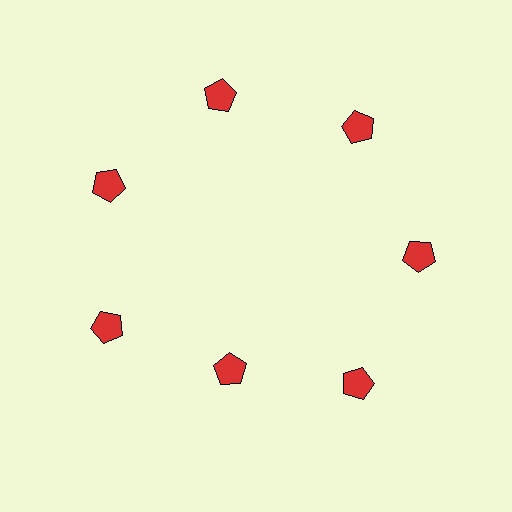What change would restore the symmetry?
The symmetry would be restored by moving it outward, back onto the ring so that all 7 pentagons sit at equal angles and equal distance from the center.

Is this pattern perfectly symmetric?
No. The 7 red pentagons are arranged in a ring, but one element near the 6 o'clock position is pulled inward toward the center, breaking the 7-fold rotational symmetry.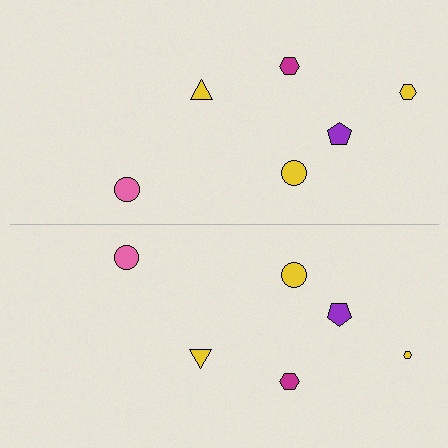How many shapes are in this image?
There are 12 shapes in this image.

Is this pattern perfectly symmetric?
No, the pattern is not perfectly symmetric. The yellow hexagon on the bottom side has a different size than its mirror counterpart.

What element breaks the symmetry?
The yellow hexagon on the bottom side has a different size than its mirror counterpart.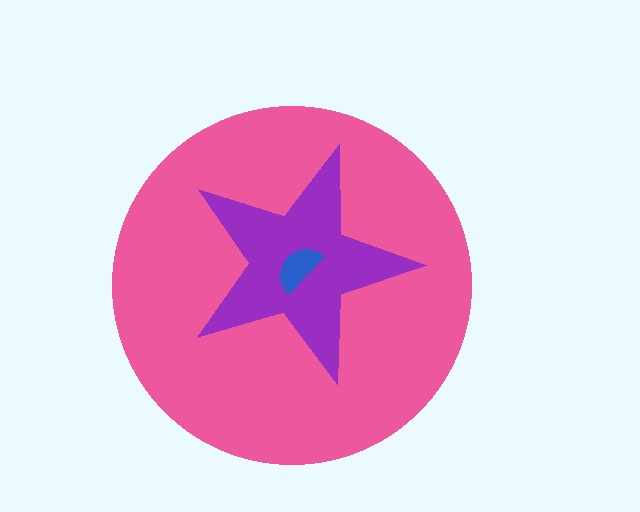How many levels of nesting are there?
3.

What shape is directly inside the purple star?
The blue semicircle.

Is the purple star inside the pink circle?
Yes.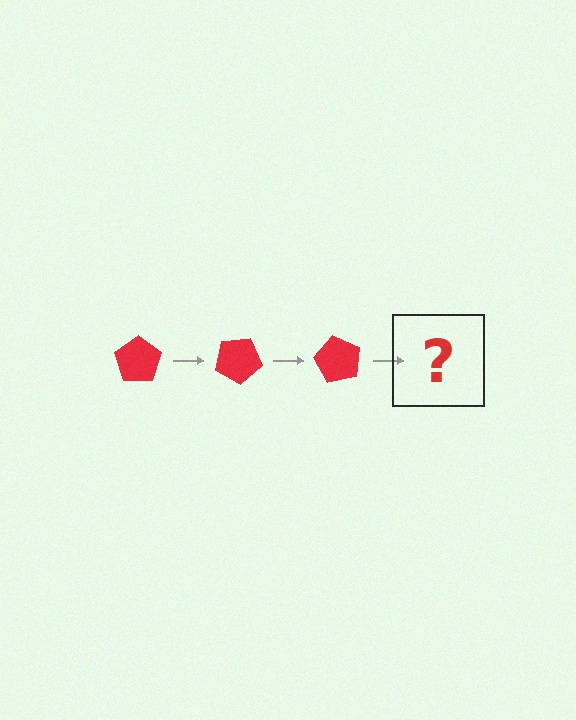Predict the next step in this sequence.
The next step is a red pentagon rotated 90 degrees.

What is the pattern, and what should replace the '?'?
The pattern is that the pentagon rotates 30 degrees each step. The '?' should be a red pentagon rotated 90 degrees.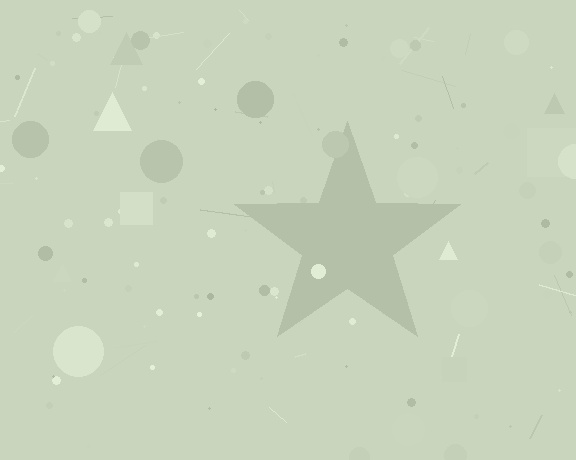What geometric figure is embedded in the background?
A star is embedded in the background.